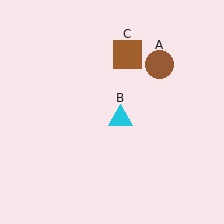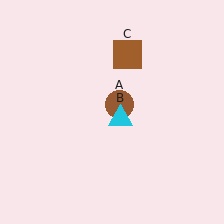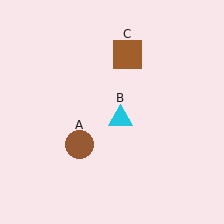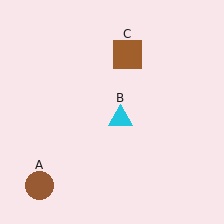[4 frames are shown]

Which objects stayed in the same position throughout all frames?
Cyan triangle (object B) and brown square (object C) remained stationary.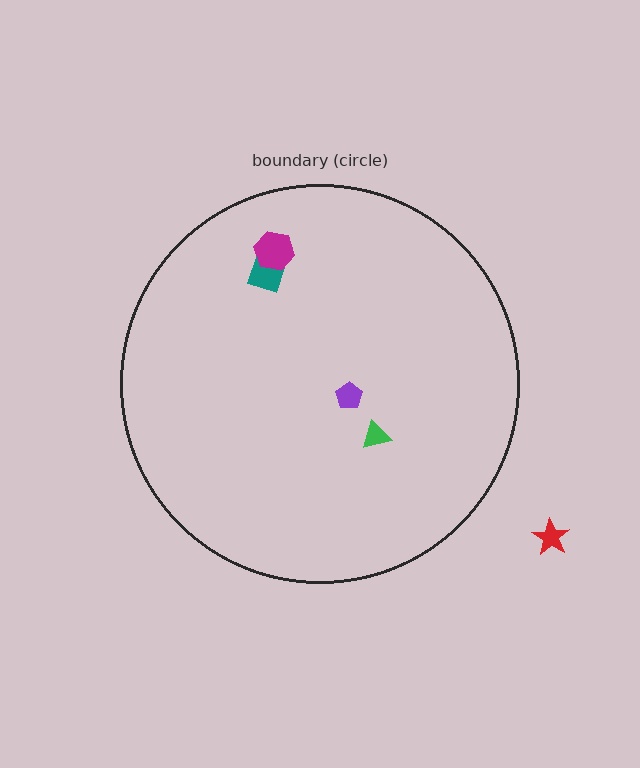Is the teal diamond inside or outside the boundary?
Inside.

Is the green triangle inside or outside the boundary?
Inside.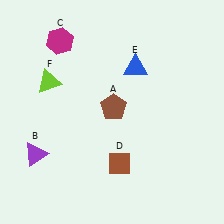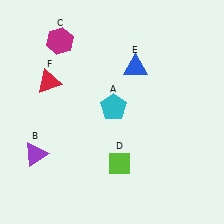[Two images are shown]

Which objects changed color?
A changed from brown to cyan. D changed from brown to lime. F changed from lime to red.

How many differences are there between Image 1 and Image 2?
There are 3 differences between the two images.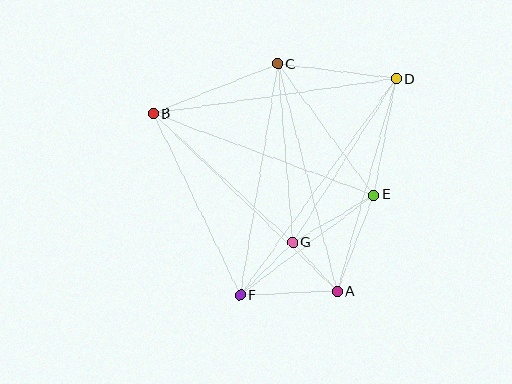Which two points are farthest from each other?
Points D and F are farthest from each other.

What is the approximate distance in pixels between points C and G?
The distance between C and G is approximately 178 pixels.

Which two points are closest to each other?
Points A and G are closest to each other.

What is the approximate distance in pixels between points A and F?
The distance between A and F is approximately 97 pixels.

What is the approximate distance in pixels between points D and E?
The distance between D and E is approximately 119 pixels.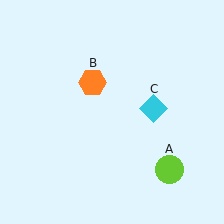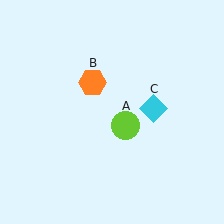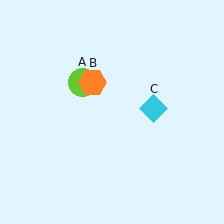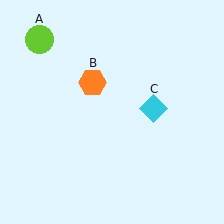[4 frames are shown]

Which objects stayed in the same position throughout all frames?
Orange hexagon (object B) and cyan diamond (object C) remained stationary.